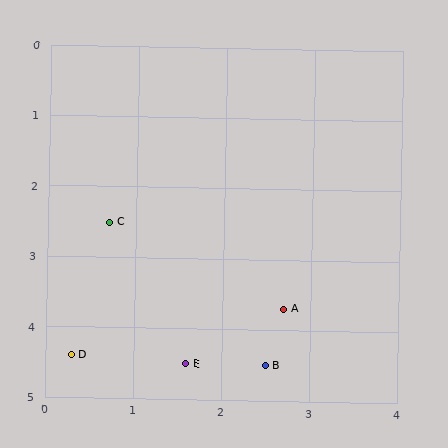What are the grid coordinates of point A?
Point A is at approximately (2.7, 3.7).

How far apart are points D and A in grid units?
Points D and A are about 2.5 grid units apart.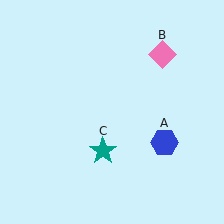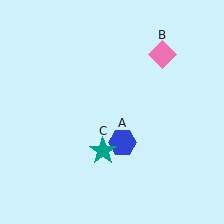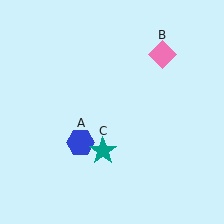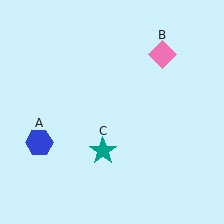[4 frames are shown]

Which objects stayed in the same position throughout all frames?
Pink diamond (object B) and teal star (object C) remained stationary.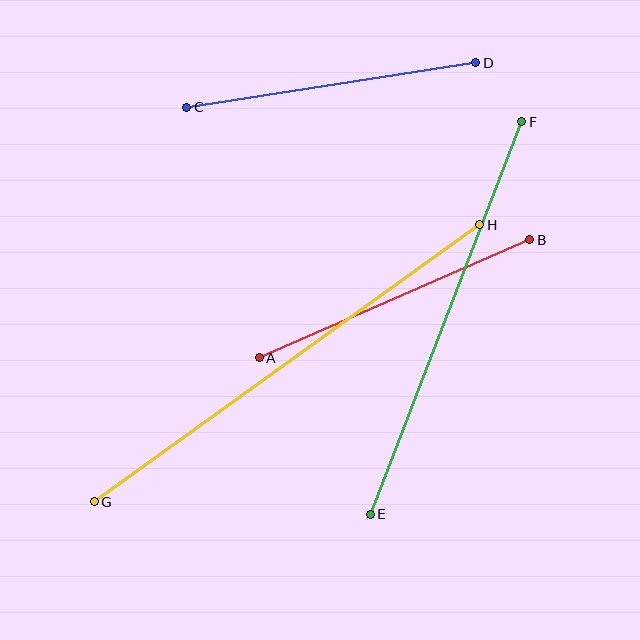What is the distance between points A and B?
The distance is approximately 295 pixels.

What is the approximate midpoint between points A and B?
The midpoint is at approximately (394, 299) pixels.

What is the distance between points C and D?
The distance is approximately 292 pixels.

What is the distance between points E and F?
The distance is approximately 421 pixels.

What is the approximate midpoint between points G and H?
The midpoint is at approximately (287, 363) pixels.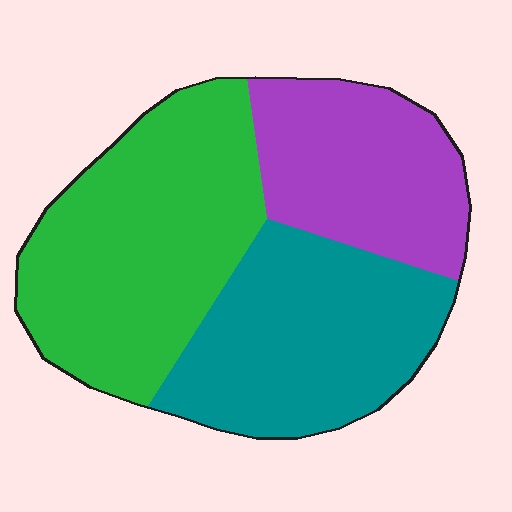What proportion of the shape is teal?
Teal covers 33% of the shape.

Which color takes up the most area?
Green, at roughly 40%.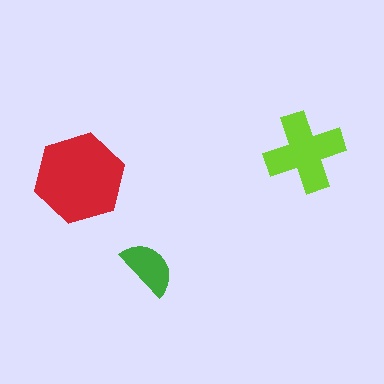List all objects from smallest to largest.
The green semicircle, the lime cross, the red hexagon.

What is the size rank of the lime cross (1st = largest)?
2nd.